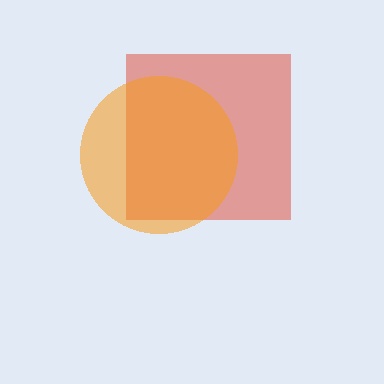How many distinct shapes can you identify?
There are 2 distinct shapes: a red square, an orange circle.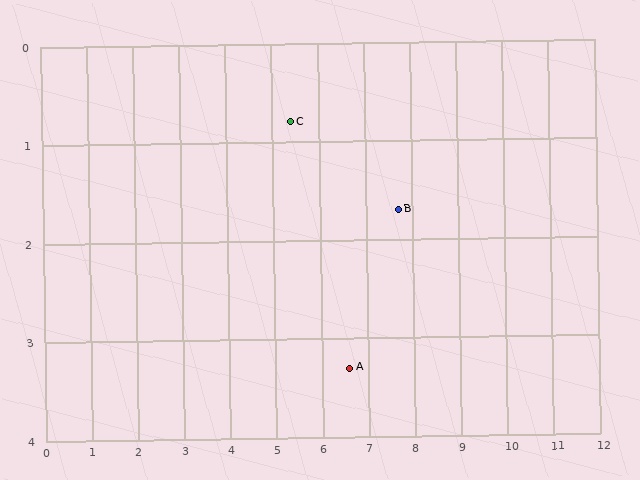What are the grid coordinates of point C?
Point C is at approximately (5.4, 0.8).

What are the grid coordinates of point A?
Point A is at approximately (6.6, 3.3).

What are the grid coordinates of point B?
Point B is at approximately (7.7, 1.7).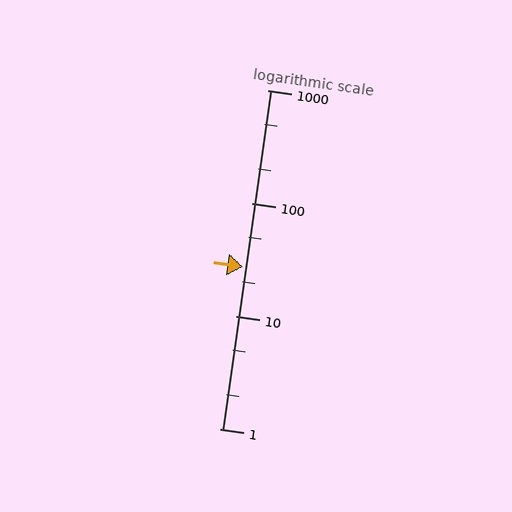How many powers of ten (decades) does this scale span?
The scale spans 3 decades, from 1 to 1000.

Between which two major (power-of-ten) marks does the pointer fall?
The pointer is between 10 and 100.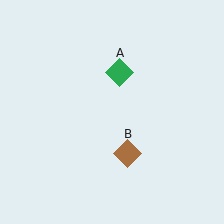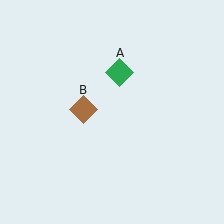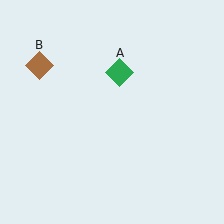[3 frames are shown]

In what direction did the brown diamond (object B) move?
The brown diamond (object B) moved up and to the left.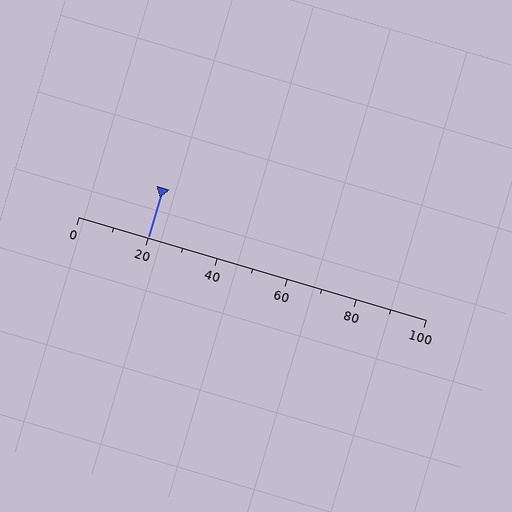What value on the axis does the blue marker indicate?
The marker indicates approximately 20.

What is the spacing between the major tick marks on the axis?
The major ticks are spaced 20 apart.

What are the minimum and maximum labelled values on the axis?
The axis runs from 0 to 100.